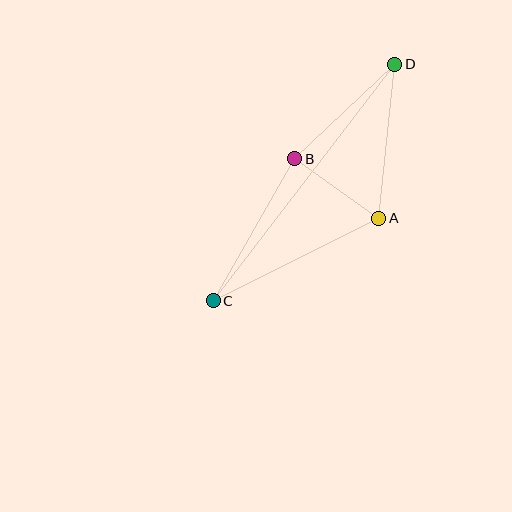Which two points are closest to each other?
Points A and B are closest to each other.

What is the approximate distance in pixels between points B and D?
The distance between B and D is approximately 138 pixels.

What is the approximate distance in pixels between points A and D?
The distance between A and D is approximately 155 pixels.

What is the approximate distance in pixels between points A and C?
The distance between A and C is approximately 185 pixels.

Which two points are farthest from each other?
Points C and D are farthest from each other.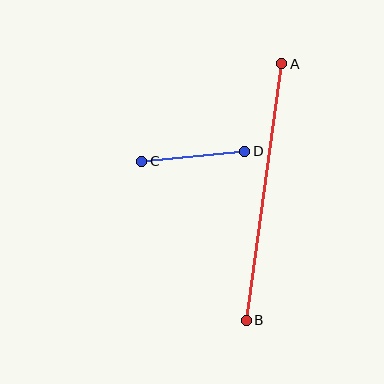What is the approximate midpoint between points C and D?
The midpoint is at approximately (193, 156) pixels.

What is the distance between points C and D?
The distance is approximately 103 pixels.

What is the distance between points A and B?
The distance is approximately 259 pixels.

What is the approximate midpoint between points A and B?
The midpoint is at approximately (264, 192) pixels.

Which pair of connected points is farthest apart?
Points A and B are farthest apart.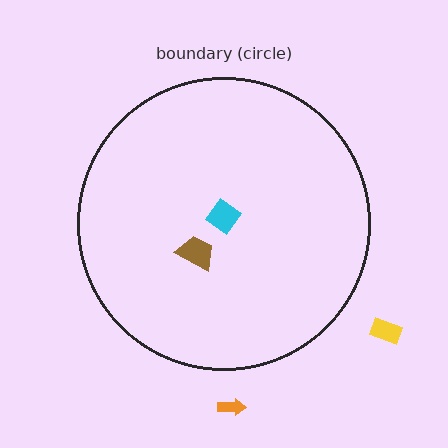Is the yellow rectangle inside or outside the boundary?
Outside.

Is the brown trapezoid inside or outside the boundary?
Inside.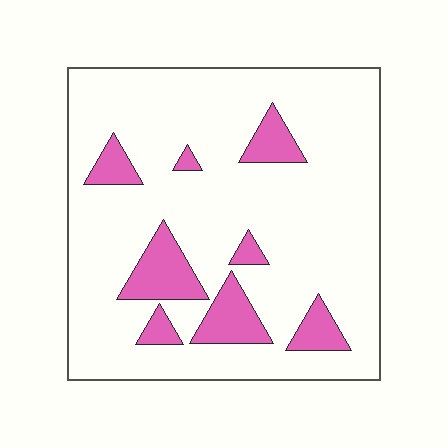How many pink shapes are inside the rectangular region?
8.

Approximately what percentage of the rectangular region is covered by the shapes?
Approximately 15%.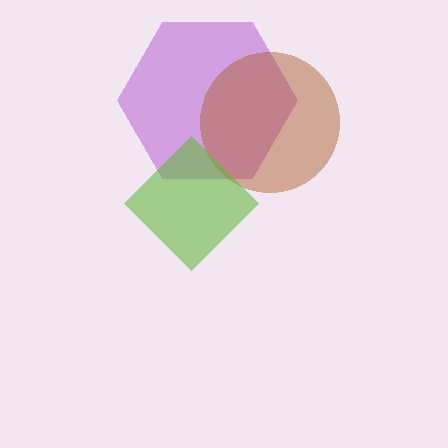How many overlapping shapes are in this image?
There are 3 overlapping shapes in the image.